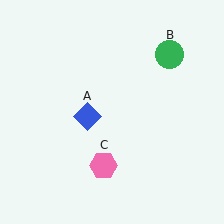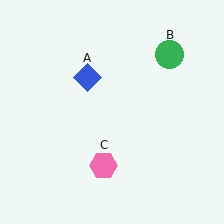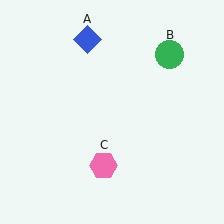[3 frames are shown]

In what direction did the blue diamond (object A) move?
The blue diamond (object A) moved up.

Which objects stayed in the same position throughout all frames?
Green circle (object B) and pink hexagon (object C) remained stationary.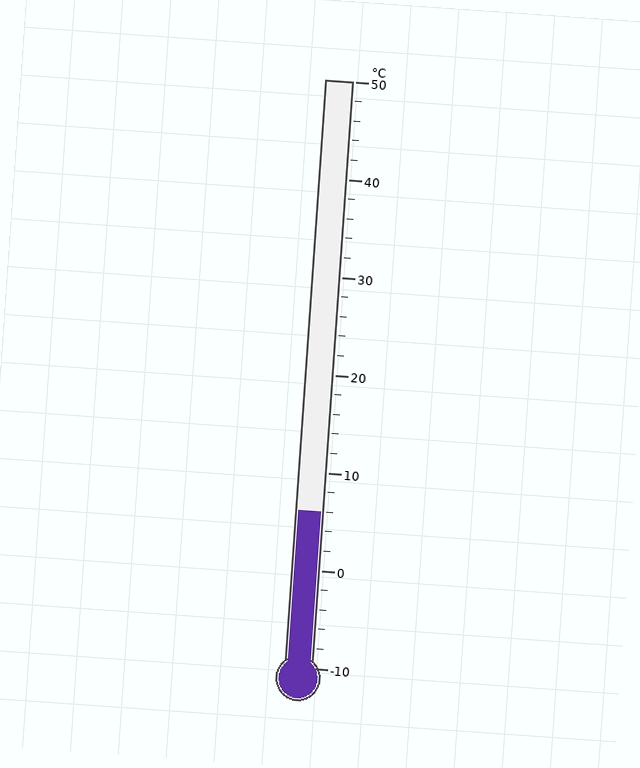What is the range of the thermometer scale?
The thermometer scale ranges from -10°C to 50°C.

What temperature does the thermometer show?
The thermometer shows approximately 6°C.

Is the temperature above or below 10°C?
The temperature is below 10°C.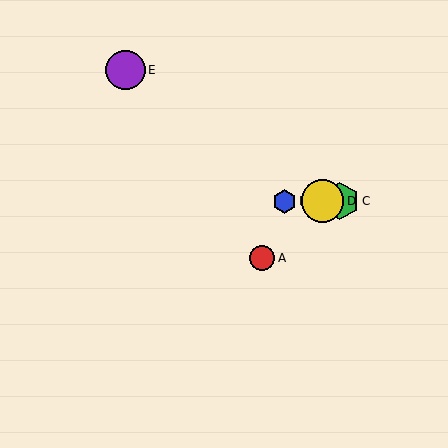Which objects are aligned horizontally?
Objects B, C, D are aligned horizontally.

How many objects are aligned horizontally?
3 objects (B, C, D) are aligned horizontally.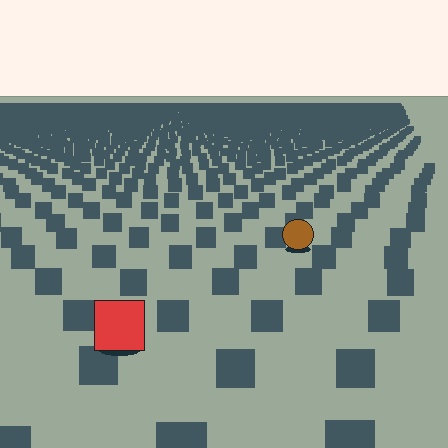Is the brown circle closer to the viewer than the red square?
No. The red square is closer — you can tell from the texture gradient: the ground texture is coarser near it.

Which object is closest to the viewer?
The red square is closest. The texture marks near it are larger and more spread out.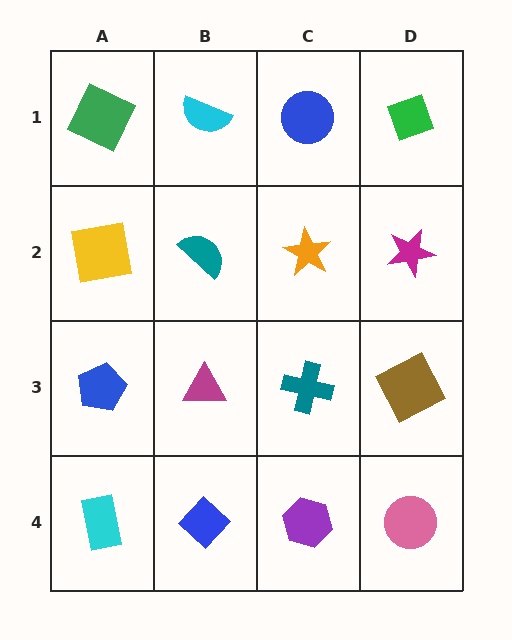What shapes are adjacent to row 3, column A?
A yellow square (row 2, column A), a cyan rectangle (row 4, column A), a magenta triangle (row 3, column B).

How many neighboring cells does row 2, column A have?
3.